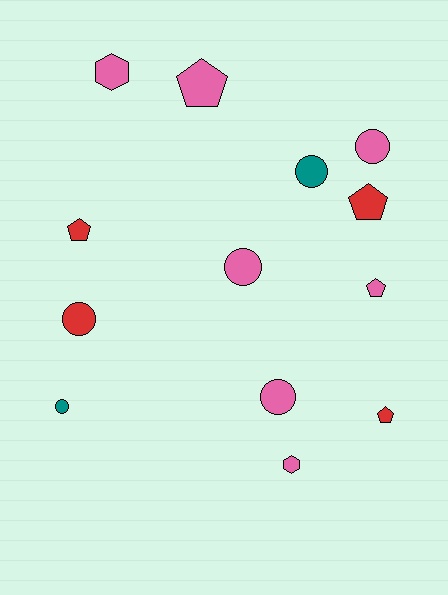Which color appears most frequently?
Pink, with 7 objects.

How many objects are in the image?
There are 13 objects.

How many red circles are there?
There is 1 red circle.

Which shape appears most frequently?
Circle, with 6 objects.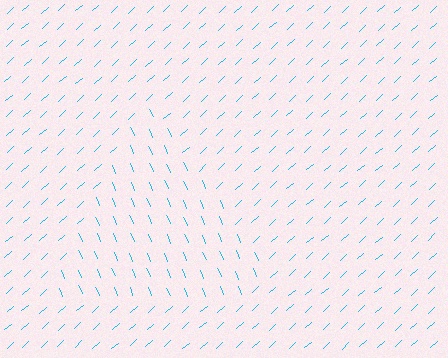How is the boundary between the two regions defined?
The boundary is defined purely by a change in line orientation (approximately 70 degrees difference). All lines are the same color and thickness.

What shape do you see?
I see a triangle.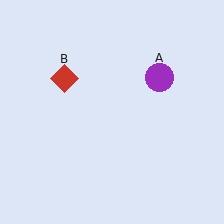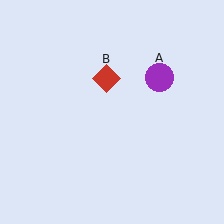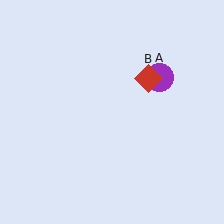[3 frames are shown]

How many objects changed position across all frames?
1 object changed position: red diamond (object B).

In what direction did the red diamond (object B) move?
The red diamond (object B) moved right.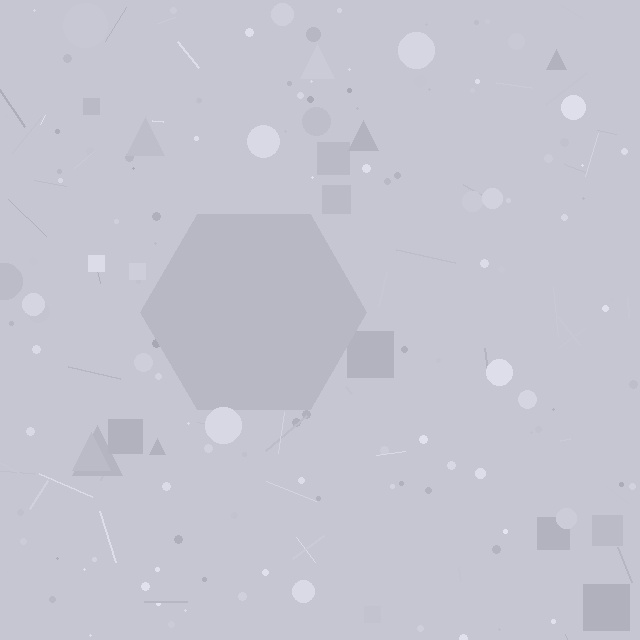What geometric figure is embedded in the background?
A hexagon is embedded in the background.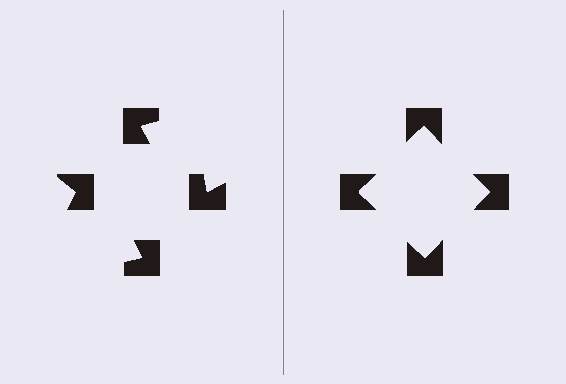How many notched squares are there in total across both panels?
8 — 4 on each side.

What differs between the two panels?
The notched squares are positioned identically on both sides; only the wedge orientations differ. On the right they align to a square; on the left they are misaligned.